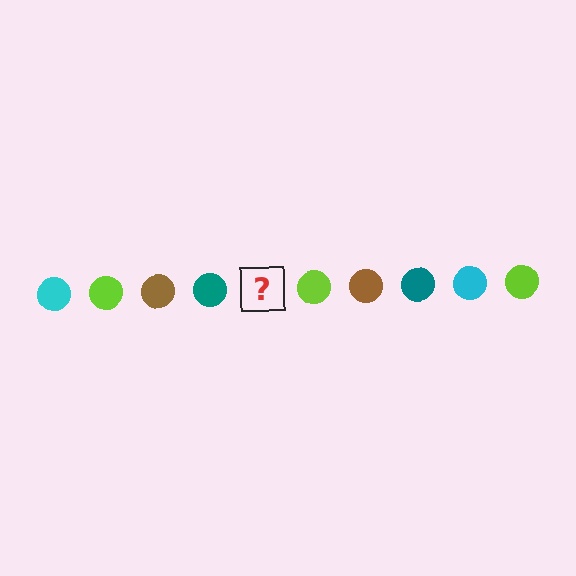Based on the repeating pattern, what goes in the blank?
The blank should be a cyan circle.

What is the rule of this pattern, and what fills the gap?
The rule is that the pattern cycles through cyan, lime, brown, teal circles. The gap should be filled with a cyan circle.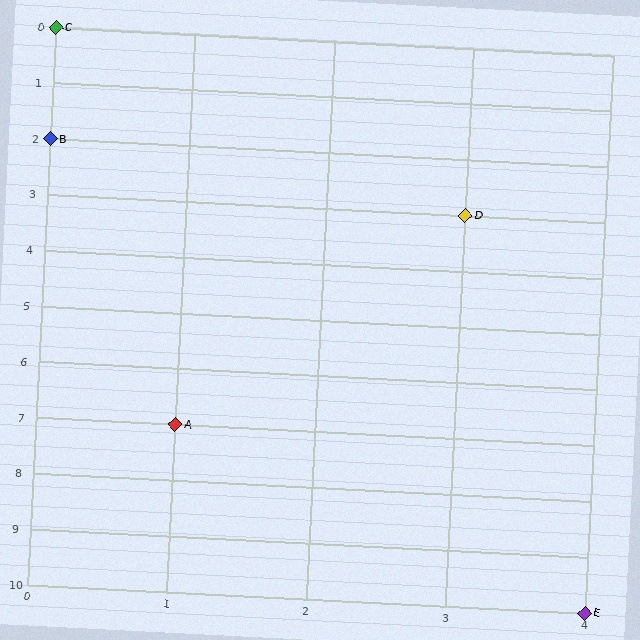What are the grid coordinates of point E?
Point E is at grid coordinates (4, 10).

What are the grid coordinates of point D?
Point D is at grid coordinates (3, 3).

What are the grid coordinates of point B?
Point B is at grid coordinates (0, 2).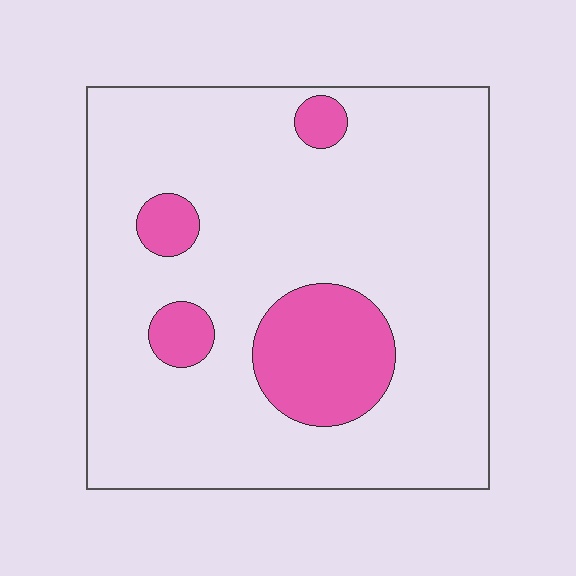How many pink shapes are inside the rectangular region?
4.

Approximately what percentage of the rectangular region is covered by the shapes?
Approximately 15%.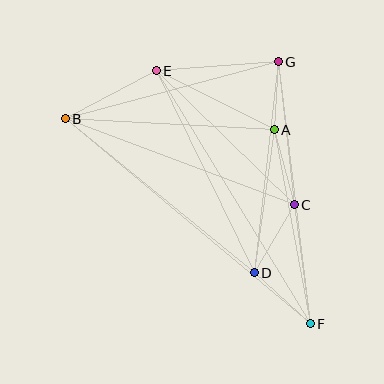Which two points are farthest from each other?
Points B and F are farthest from each other.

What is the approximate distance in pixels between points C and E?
The distance between C and E is approximately 193 pixels.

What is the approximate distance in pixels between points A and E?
The distance between A and E is approximately 132 pixels.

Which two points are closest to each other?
Points A and G are closest to each other.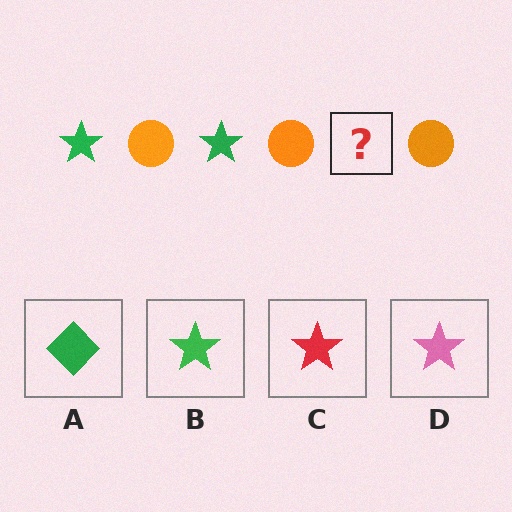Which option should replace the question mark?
Option B.